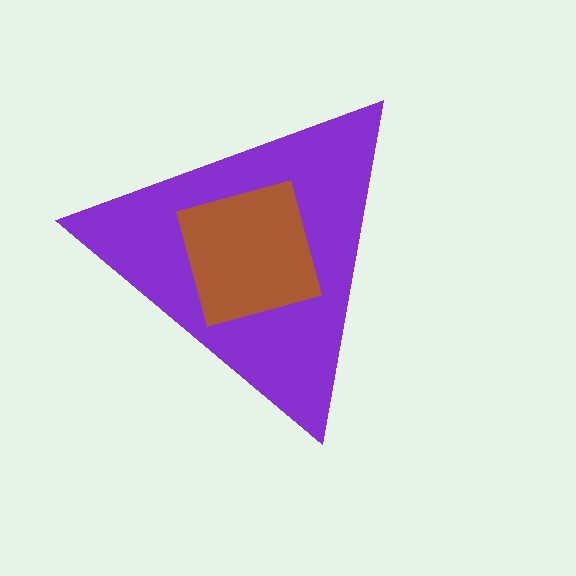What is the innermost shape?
The brown square.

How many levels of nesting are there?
2.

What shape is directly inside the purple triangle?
The brown square.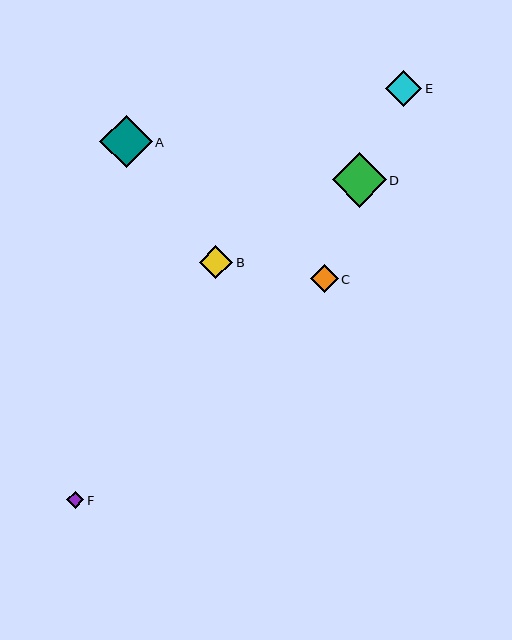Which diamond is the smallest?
Diamond F is the smallest with a size of approximately 17 pixels.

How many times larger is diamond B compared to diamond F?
Diamond B is approximately 1.9 times the size of diamond F.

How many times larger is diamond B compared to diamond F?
Diamond B is approximately 1.9 times the size of diamond F.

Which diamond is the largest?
Diamond D is the largest with a size of approximately 54 pixels.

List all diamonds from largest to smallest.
From largest to smallest: D, A, E, B, C, F.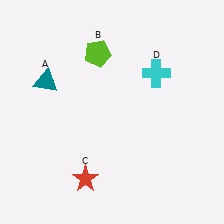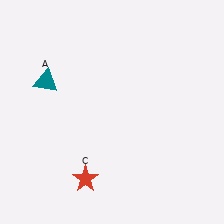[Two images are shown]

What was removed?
The cyan cross (D), the lime pentagon (B) were removed in Image 2.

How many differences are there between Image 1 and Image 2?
There are 2 differences between the two images.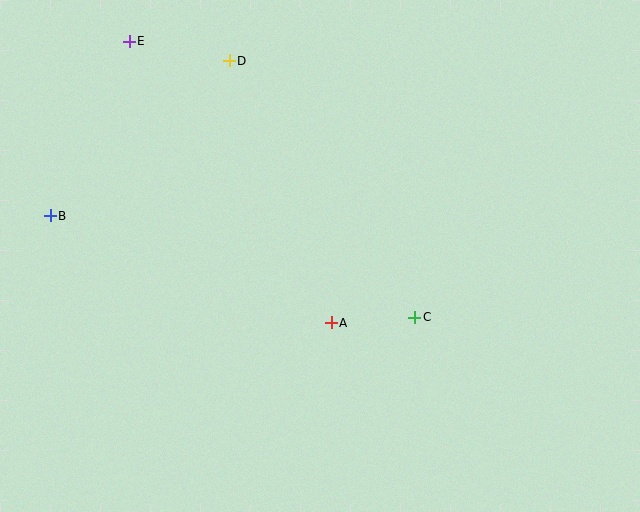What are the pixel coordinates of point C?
Point C is at (415, 318).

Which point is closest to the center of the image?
Point A at (331, 323) is closest to the center.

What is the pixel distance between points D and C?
The distance between D and C is 316 pixels.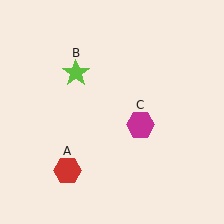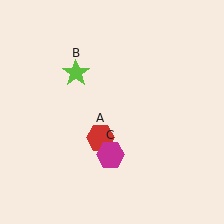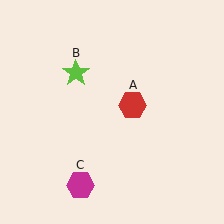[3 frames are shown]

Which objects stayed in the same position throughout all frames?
Lime star (object B) remained stationary.